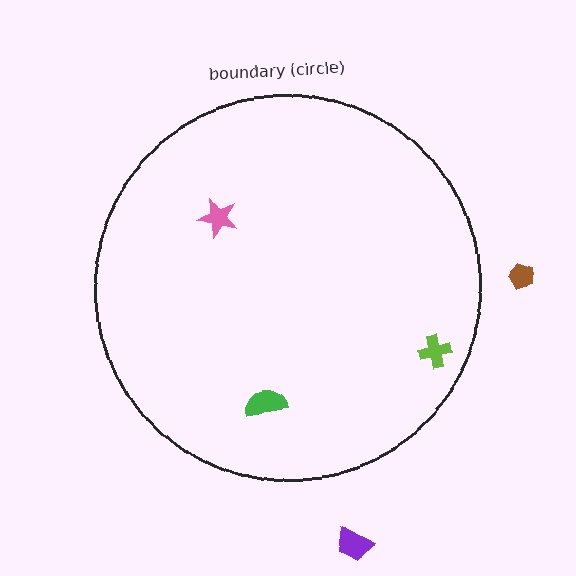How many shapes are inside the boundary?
3 inside, 2 outside.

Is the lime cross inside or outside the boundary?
Inside.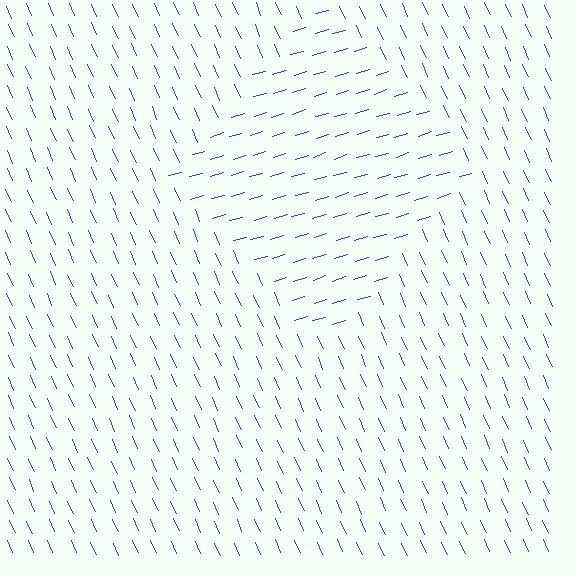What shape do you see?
I see a diamond.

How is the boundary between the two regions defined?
The boundary is defined purely by a change in line orientation (approximately 82 degrees difference). All lines are the same color and thickness.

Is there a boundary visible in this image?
Yes, there is a texture boundary formed by a change in line orientation.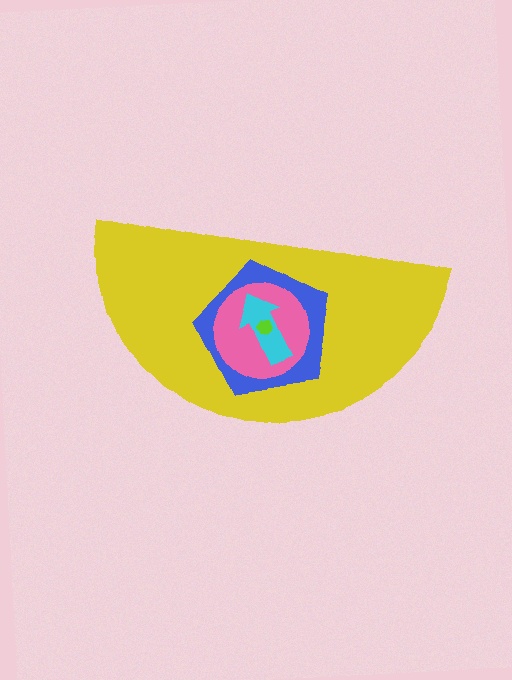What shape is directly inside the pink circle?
The cyan arrow.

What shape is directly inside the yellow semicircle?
The blue pentagon.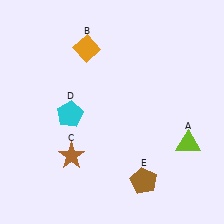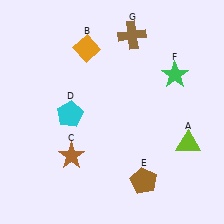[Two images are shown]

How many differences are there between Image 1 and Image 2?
There are 2 differences between the two images.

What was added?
A green star (F), a brown cross (G) were added in Image 2.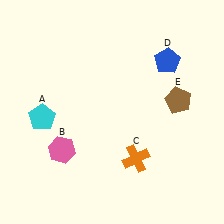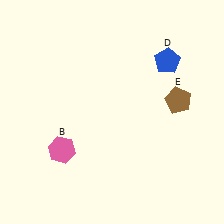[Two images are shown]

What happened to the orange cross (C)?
The orange cross (C) was removed in Image 2. It was in the bottom-right area of Image 1.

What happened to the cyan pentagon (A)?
The cyan pentagon (A) was removed in Image 2. It was in the bottom-left area of Image 1.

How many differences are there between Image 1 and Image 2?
There are 2 differences between the two images.